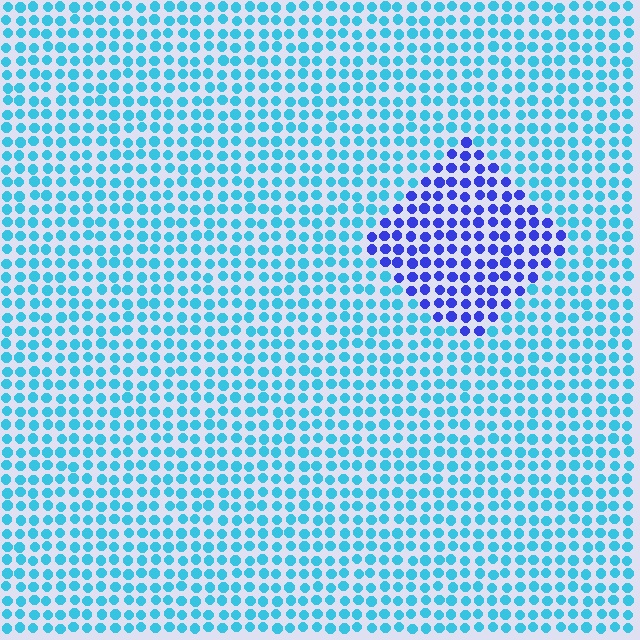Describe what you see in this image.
The image is filled with small cyan elements in a uniform arrangement. A diamond-shaped region is visible where the elements are tinted to a slightly different hue, forming a subtle color boundary.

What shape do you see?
I see a diamond.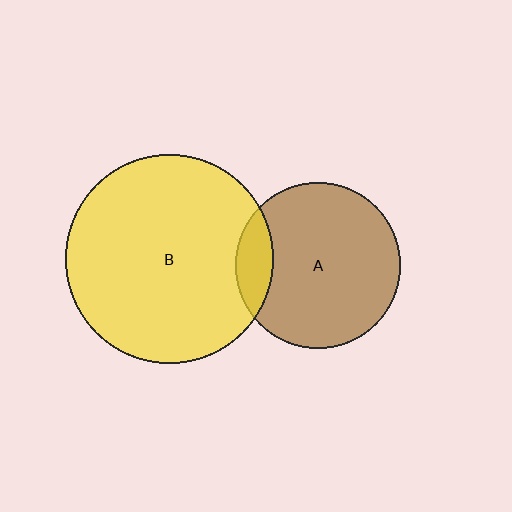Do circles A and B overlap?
Yes.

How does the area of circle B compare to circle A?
Approximately 1.6 times.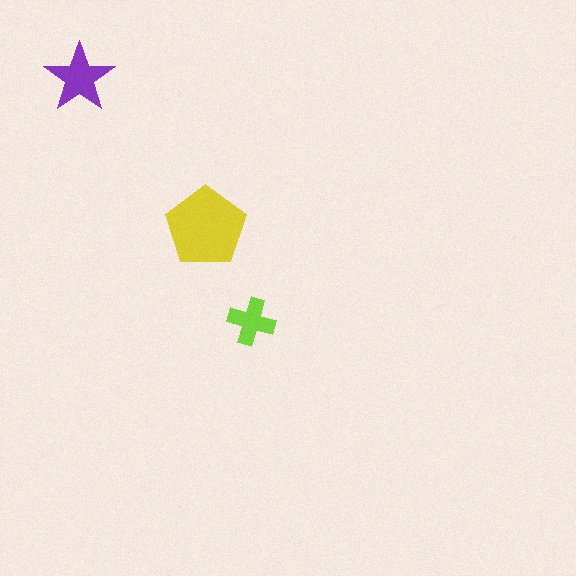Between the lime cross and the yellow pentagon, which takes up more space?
The yellow pentagon.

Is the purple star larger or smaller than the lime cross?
Larger.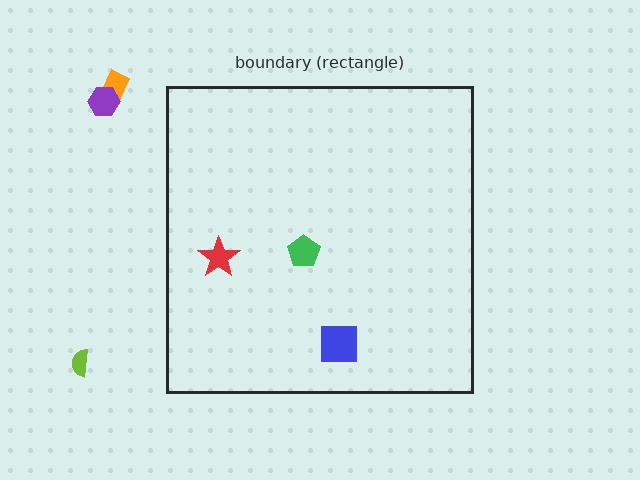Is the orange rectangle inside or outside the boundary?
Outside.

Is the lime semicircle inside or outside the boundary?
Outside.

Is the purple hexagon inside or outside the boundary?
Outside.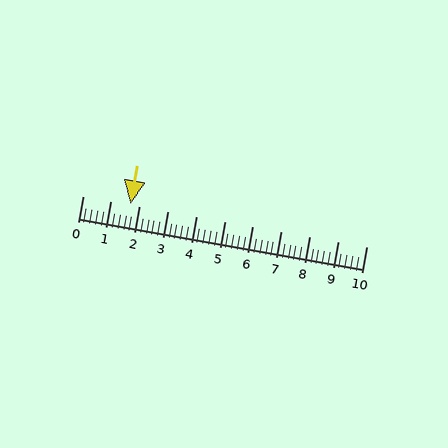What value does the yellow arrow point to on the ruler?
The yellow arrow points to approximately 1.7.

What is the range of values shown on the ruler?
The ruler shows values from 0 to 10.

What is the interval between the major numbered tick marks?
The major tick marks are spaced 1 units apart.